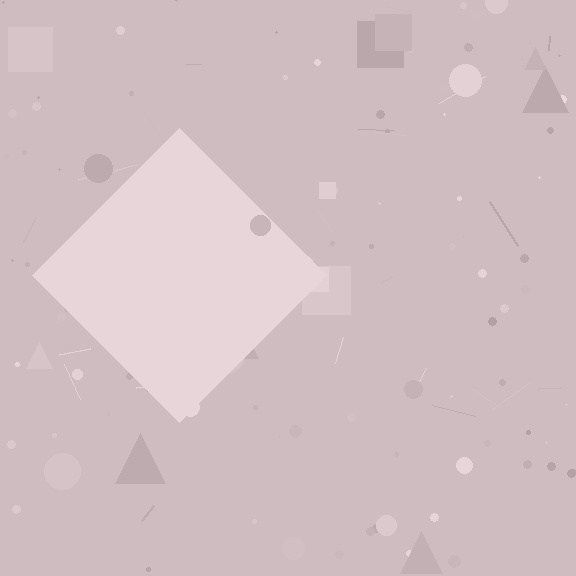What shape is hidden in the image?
A diamond is hidden in the image.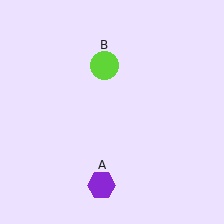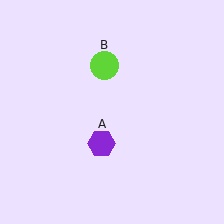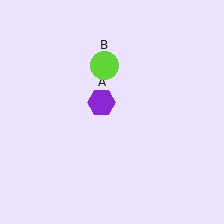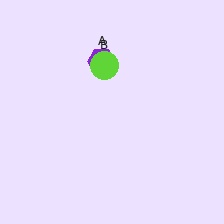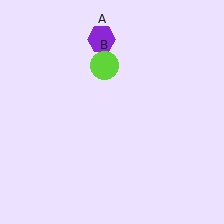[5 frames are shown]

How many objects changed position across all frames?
1 object changed position: purple hexagon (object A).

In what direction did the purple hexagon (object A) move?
The purple hexagon (object A) moved up.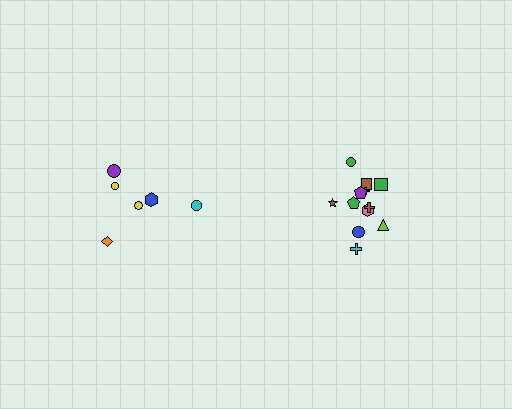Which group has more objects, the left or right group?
The right group.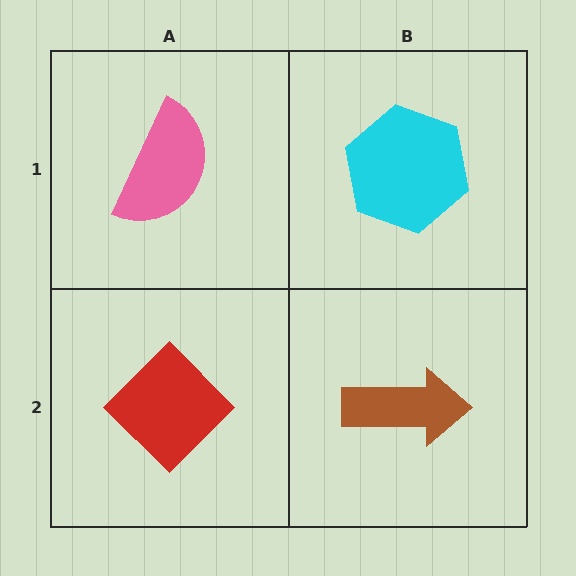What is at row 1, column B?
A cyan hexagon.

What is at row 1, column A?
A pink semicircle.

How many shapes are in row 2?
2 shapes.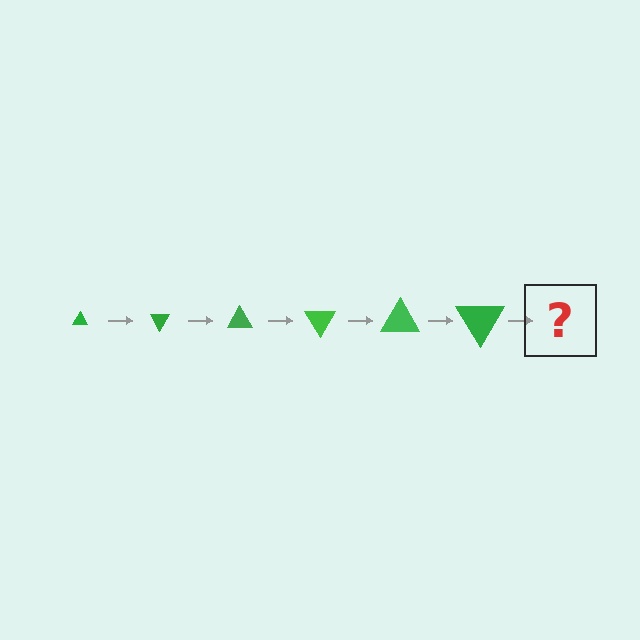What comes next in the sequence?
The next element should be a triangle, larger than the previous one and rotated 360 degrees from the start.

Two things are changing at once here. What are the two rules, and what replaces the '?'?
The two rules are that the triangle grows larger each step and it rotates 60 degrees each step. The '?' should be a triangle, larger than the previous one and rotated 360 degrees from the start.